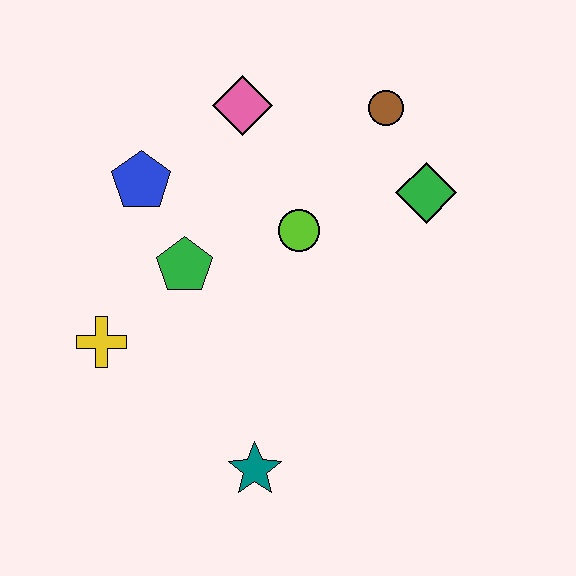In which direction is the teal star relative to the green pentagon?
The teal star is below the green pentagon.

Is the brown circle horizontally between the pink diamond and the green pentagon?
No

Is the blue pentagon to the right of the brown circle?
No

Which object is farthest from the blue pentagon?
The teal star is farthest from the blue pentagon.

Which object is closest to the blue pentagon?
The green pentagon is closest to the blue pentagon.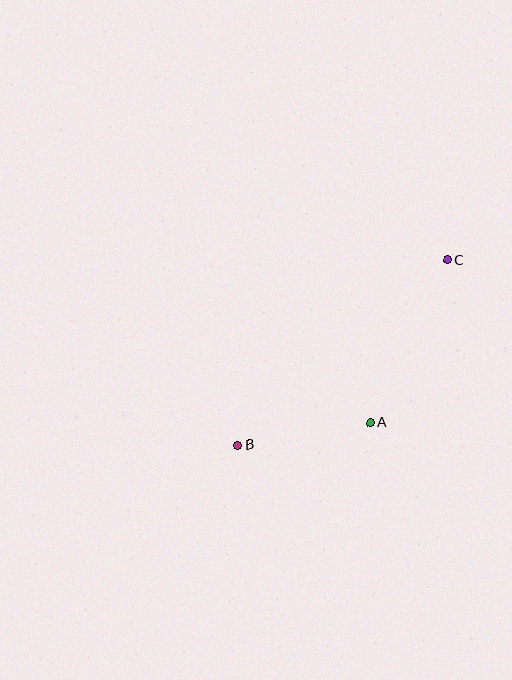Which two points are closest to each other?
Points A and B are closest to each other.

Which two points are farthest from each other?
Points B and C are farthest from each other.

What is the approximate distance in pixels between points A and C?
The distance between A and C is approximately 180 pixels.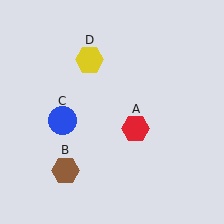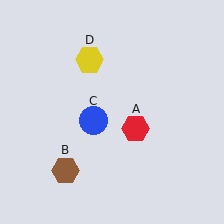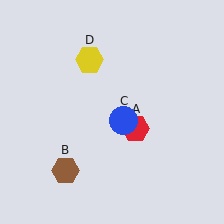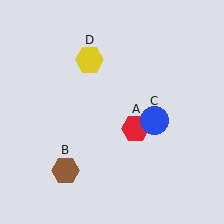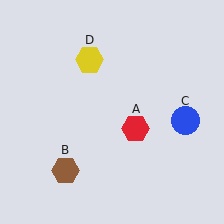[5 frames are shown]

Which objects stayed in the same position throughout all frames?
Red hexagon (object A) and brown hexagon (object B) and yellow hexagon (object D) remained stationary.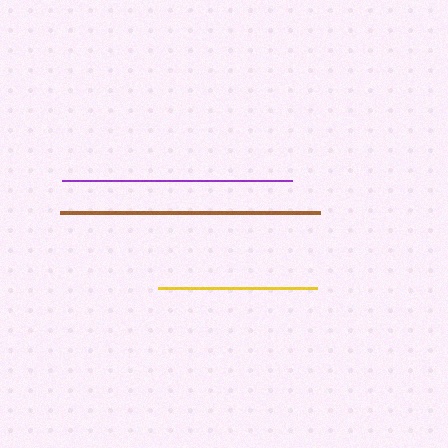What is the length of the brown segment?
The brown segment is approximately 260 pixels long.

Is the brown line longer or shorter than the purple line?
The brown line is longer than the purple line.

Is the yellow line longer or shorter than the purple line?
The purple line is longer than the yellow line.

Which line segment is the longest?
The brown line is the longest at approximately 260 pixels.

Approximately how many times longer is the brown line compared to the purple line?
The brown line is approximately 1.1 times the length of the purple line.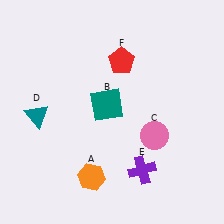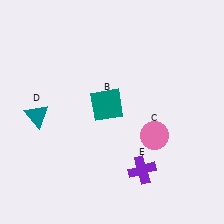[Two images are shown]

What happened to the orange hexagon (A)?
The orange hexagon (A) was removed in Image 2. It was in the bottom-left area of Image 1.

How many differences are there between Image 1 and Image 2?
There are 2 differences between the two images.